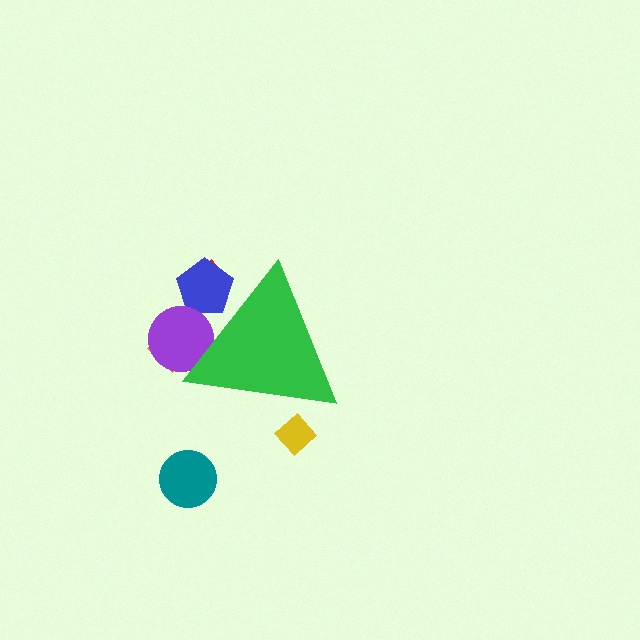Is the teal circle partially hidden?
No, the teal circle is fully visible.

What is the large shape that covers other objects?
A green triangle.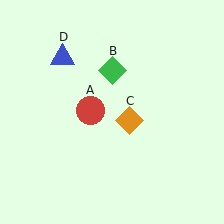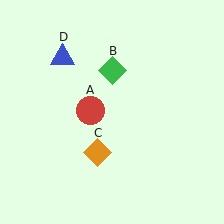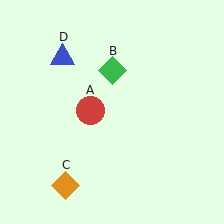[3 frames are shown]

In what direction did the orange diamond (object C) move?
The orange diamond (object C) moved down and to the left.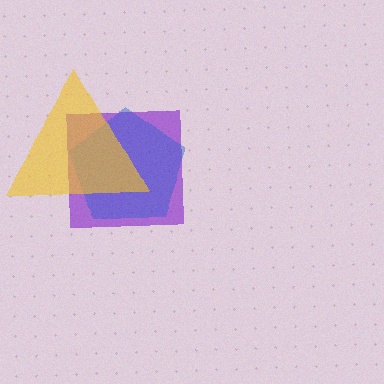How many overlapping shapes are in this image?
There are 3 overlapping shapes in the image.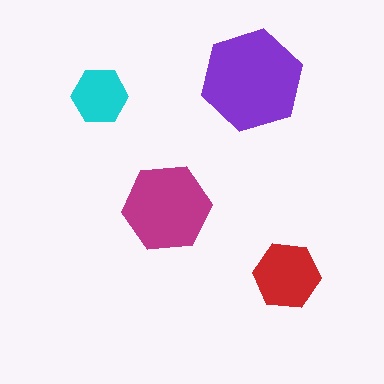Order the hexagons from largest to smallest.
the purple one, the magenta one, the red one, the cyan one.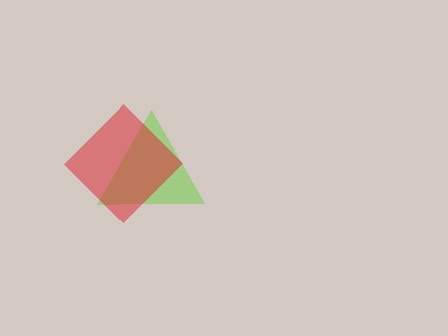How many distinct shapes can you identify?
There are 2 distinct shapes: a lime triangle, a red diamond.